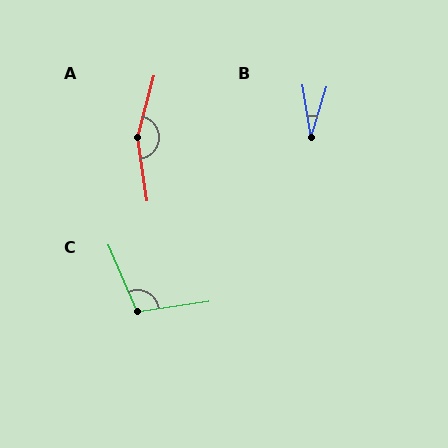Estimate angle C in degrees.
Approximately 106 degrees.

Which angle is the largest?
A, at approximately 157 degrees.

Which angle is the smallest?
B, at approximately 26 degrees.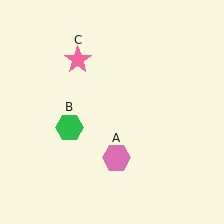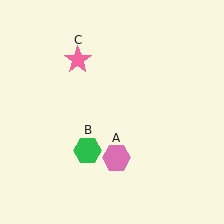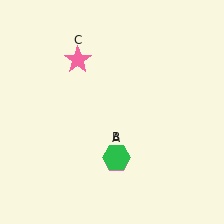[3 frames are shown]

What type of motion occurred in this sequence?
The green hexagon (object B) rotated counterclockwise around the center of the scene.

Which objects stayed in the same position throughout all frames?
Pink hexagon (object A) and pink star (object C) remained stationary.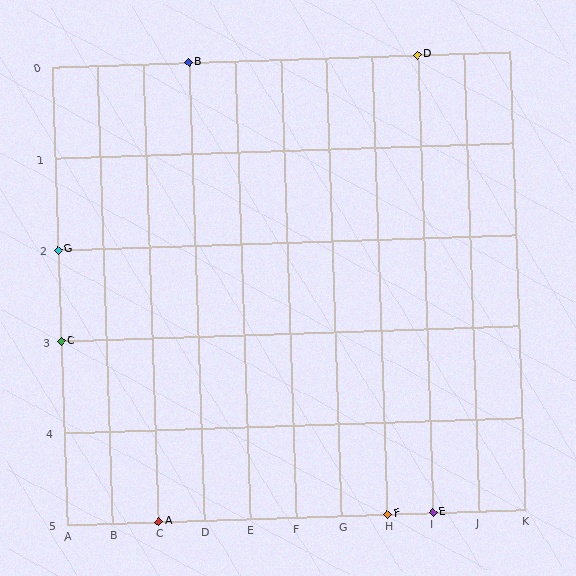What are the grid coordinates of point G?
Point G is at grid coordinates (A, 2).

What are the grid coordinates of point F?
Point F is at grid coordinates (H, 5).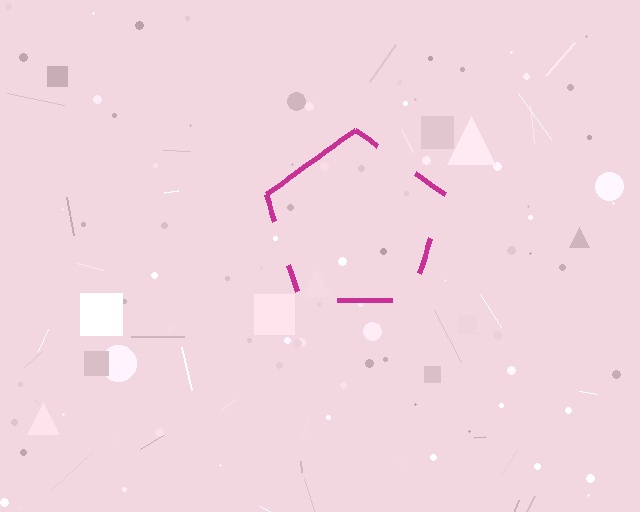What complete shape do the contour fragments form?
The contour fragments form a pentagon.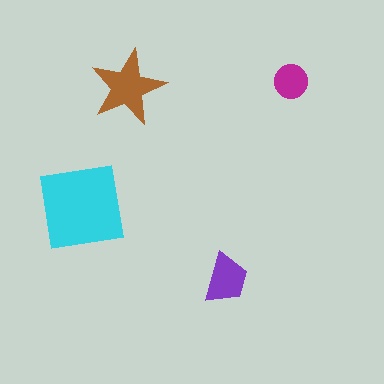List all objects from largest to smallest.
The cyan square, the brown star, the purple trapezoid, the magenta circle.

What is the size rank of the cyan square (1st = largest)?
1st.